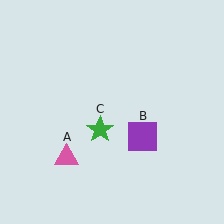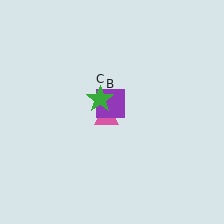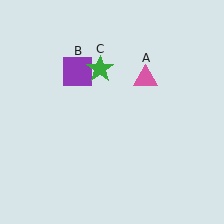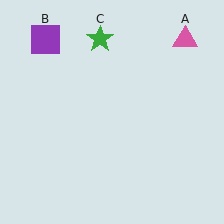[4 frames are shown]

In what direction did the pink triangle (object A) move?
The pink triangle (object A) moved up and to the right.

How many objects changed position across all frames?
3 objects changed position: pink triangle (object A), purple square (object B), green star (object C).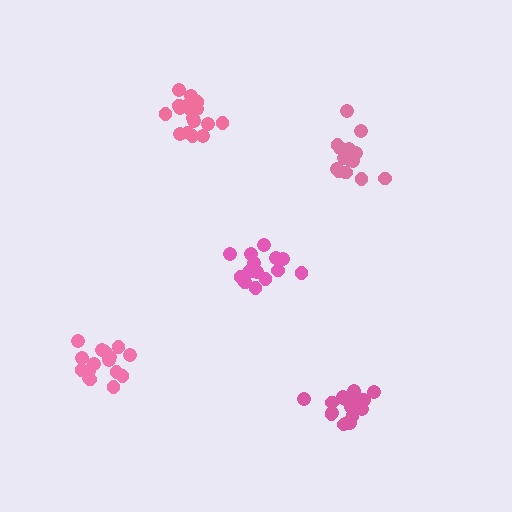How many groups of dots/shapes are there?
There are 5 groups.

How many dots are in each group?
Group 1: 15 dots, Group 2: 17 dots, Group 3: 15 dots, Group 4: 16 dots, Group 5: 18 dots (81 total).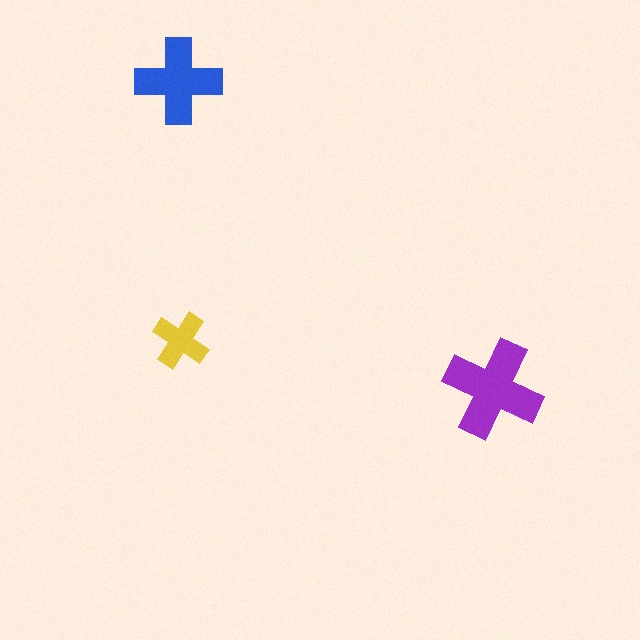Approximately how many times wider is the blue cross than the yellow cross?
About 1.5 times wider.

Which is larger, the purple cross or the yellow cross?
The purple one.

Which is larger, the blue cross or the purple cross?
The purple one.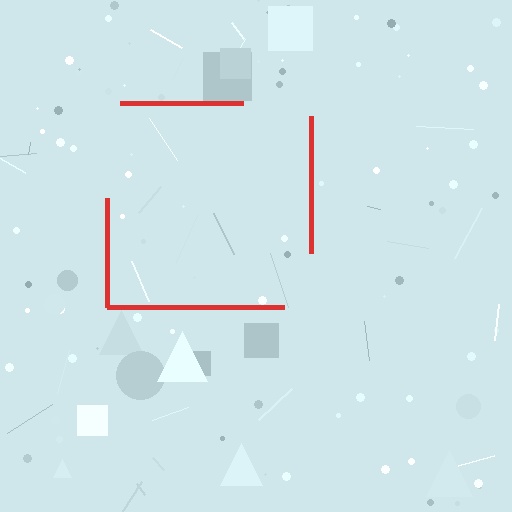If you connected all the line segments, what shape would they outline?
They would outline a square.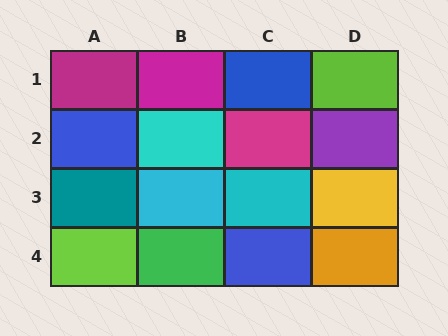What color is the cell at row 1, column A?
Magenta.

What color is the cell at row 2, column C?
Magenta.